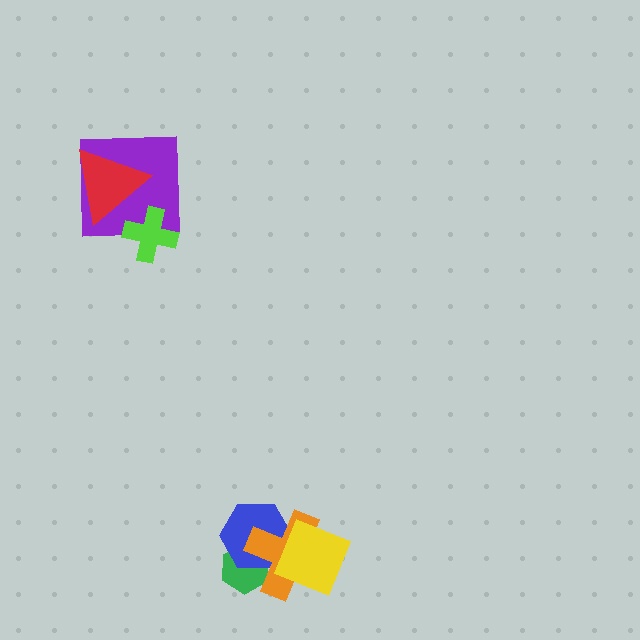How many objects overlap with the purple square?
2 objects overlap with the purple square.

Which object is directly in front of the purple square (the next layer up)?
The lime cross is directly in front of the purple square.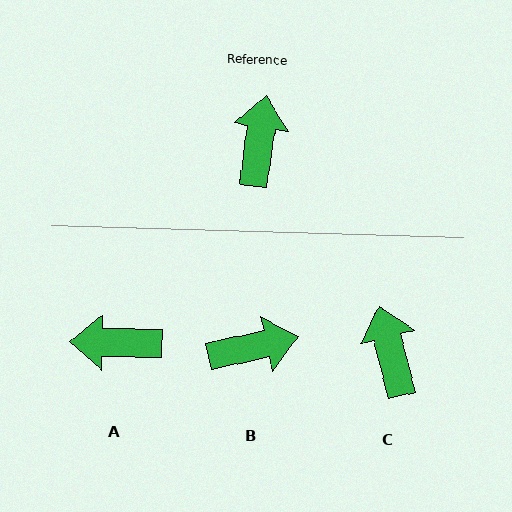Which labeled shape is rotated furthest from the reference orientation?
A, about 97 degrees away.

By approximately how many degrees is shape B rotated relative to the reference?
Approximately 70 degrees clockwise.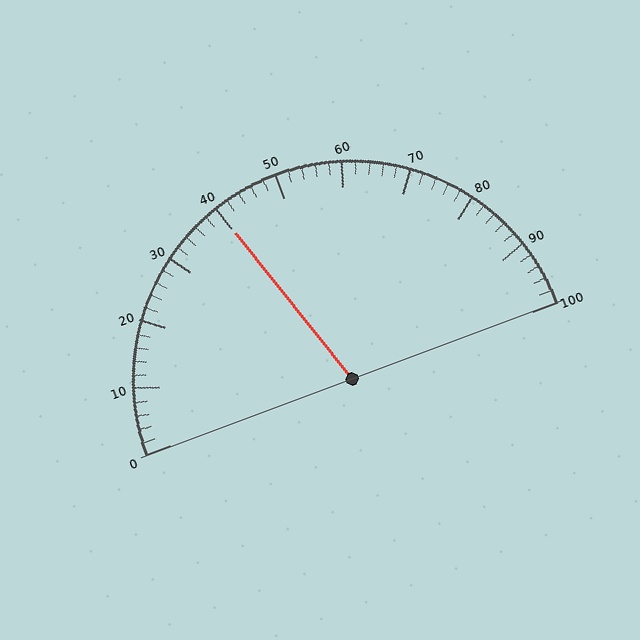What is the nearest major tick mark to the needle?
The nearest major tick mark is 40.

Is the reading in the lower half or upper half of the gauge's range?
The reading is in the lower half of the range (0 to 100).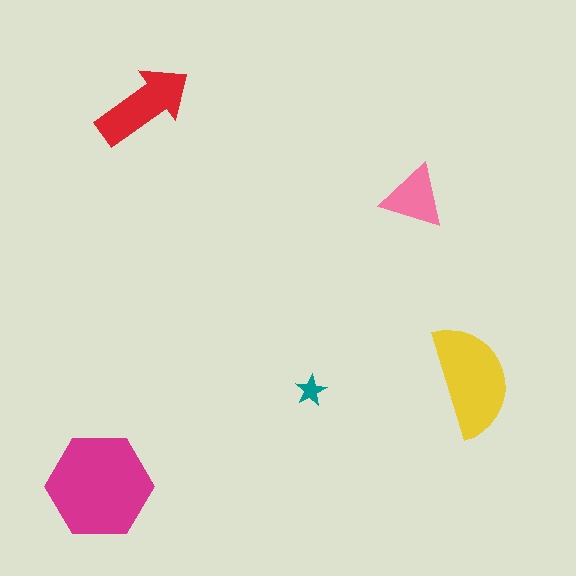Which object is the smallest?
The teal star.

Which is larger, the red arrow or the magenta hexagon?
The magenta hexagon.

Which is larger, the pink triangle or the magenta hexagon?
The magenta hexagon.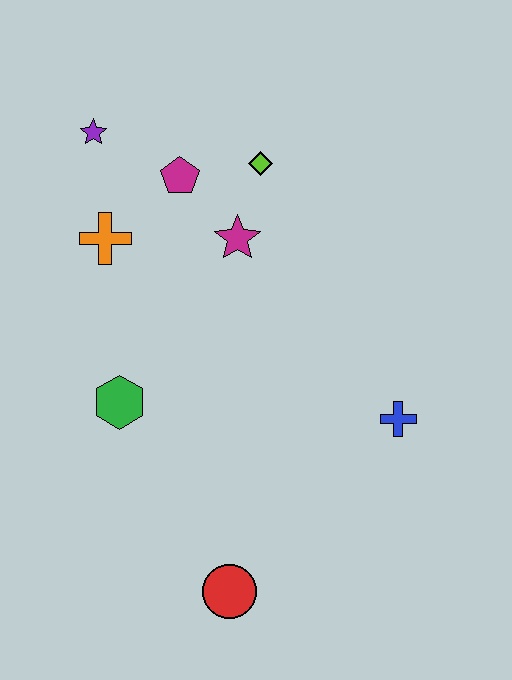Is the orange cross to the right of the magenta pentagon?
No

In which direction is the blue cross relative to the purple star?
The blue cross is to the right of the purple star.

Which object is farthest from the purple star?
The red circle is farthest from the purple star.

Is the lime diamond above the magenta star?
Yes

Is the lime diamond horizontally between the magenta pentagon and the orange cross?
No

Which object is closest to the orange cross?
The magenta pentagon is closest to the orange cross.